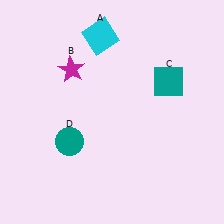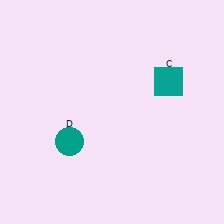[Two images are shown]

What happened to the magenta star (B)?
The magenta star (B) was removed in Image 2. It was in the top-left area of Image 1.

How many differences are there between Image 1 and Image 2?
There are 2 differences between the two images.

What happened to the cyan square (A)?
The cyan square (A) was removed in Image 2. It was in the top-left area of Image 1.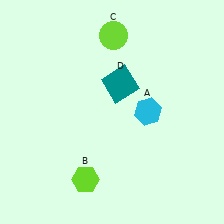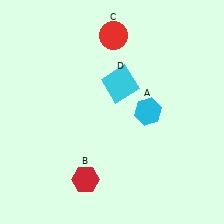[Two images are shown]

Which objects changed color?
B changed from lime to red. C changed from lime to red. D changed from teal to cyan.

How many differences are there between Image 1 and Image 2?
There are 3 differences between the two images.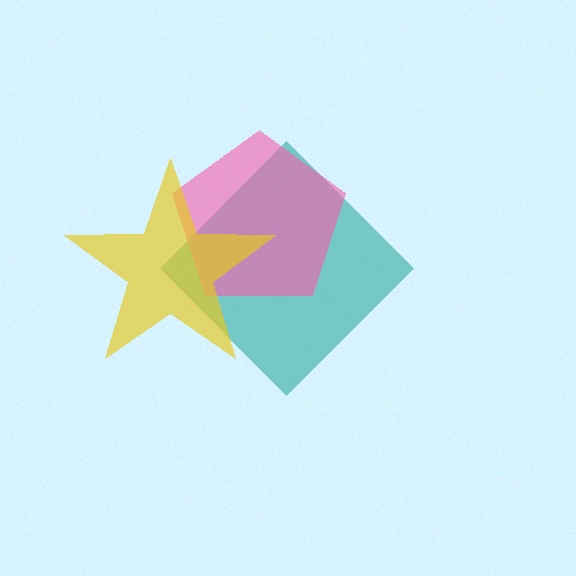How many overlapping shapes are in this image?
There are 3 overlapping shapes in the image.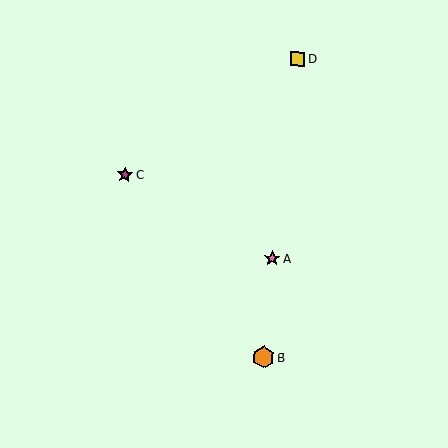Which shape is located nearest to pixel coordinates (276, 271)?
The pink star (labeled A) at (272, 258) is nearest to that location.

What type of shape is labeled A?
Shape A is a pink star.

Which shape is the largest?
The orange hexagon (labeled B) is the largest.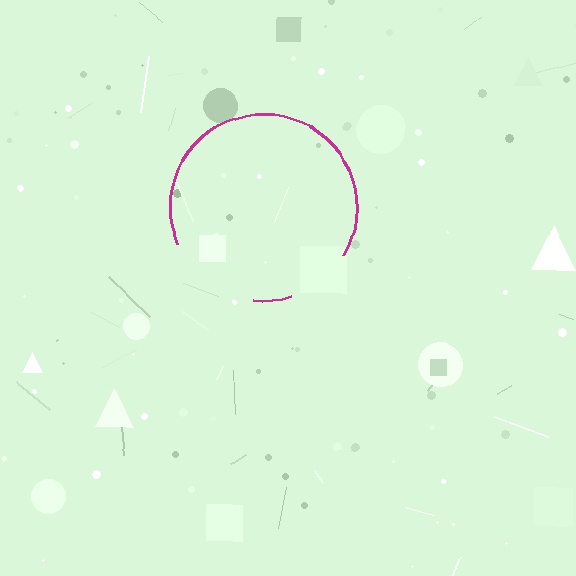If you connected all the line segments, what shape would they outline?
They would outline a circle.